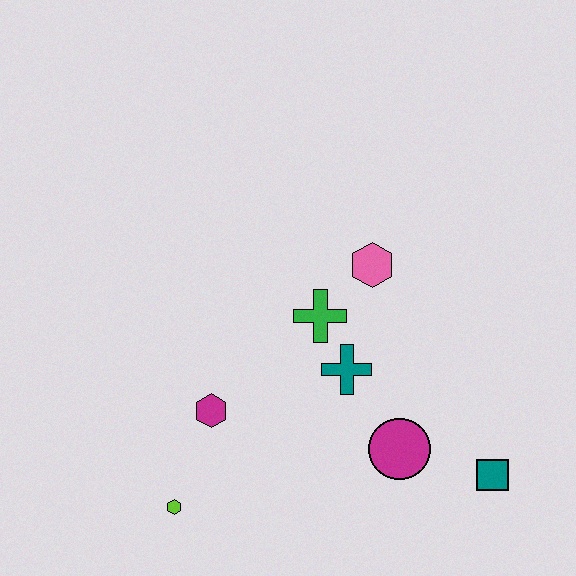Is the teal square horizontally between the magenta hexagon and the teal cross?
No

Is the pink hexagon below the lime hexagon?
No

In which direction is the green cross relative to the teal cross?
The green cross is above the teal cross.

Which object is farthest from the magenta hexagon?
The teal square is farthest from the magenta hexagon.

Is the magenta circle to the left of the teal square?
Yes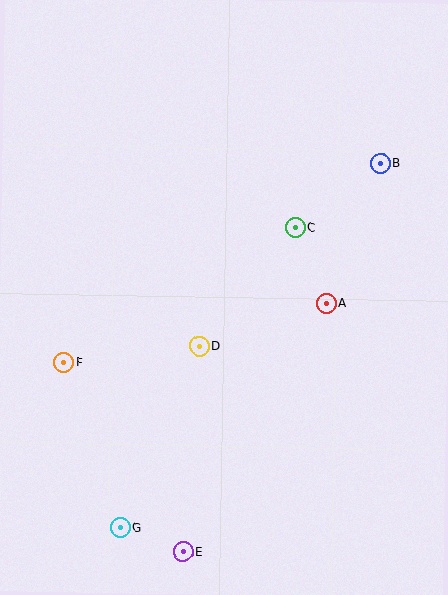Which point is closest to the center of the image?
Point D at (199, 346) is closest to the center.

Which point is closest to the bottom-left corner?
Point G is closest to the bottom-left corner.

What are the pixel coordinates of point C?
Point C is at (295, 228).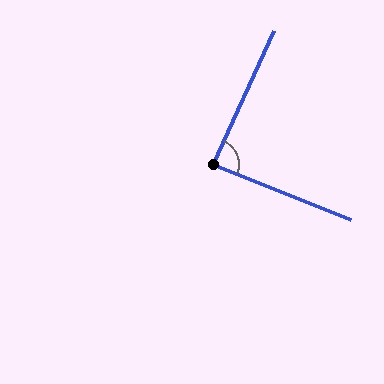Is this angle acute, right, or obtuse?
It is approximately a right angle.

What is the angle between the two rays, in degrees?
Approximately 88 degrees.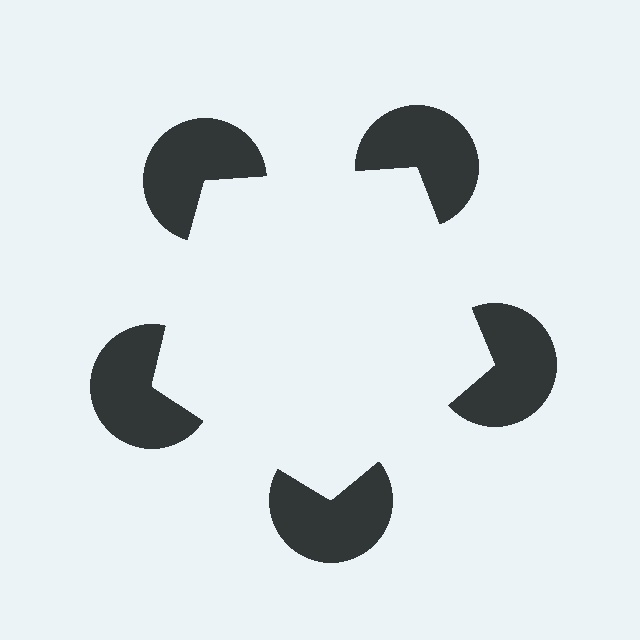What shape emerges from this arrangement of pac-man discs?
An illusory pentagon — its edges are inferred from the aligned wedge cuts in the pac-man discs, not physically drawn.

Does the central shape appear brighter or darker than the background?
It typically appears slightly brighter than the background, even though no actual brightness change is drawn.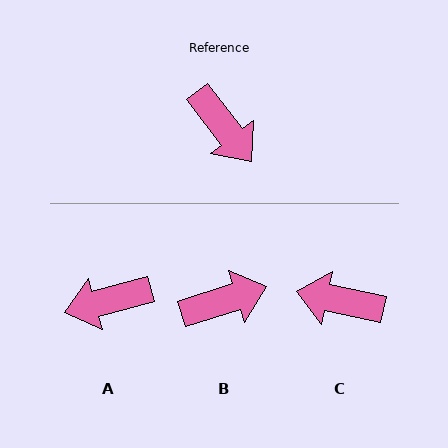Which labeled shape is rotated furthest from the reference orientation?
C, about 139 degrees away.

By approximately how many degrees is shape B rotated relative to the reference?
Approximately 70 degrees counter-clockwise.